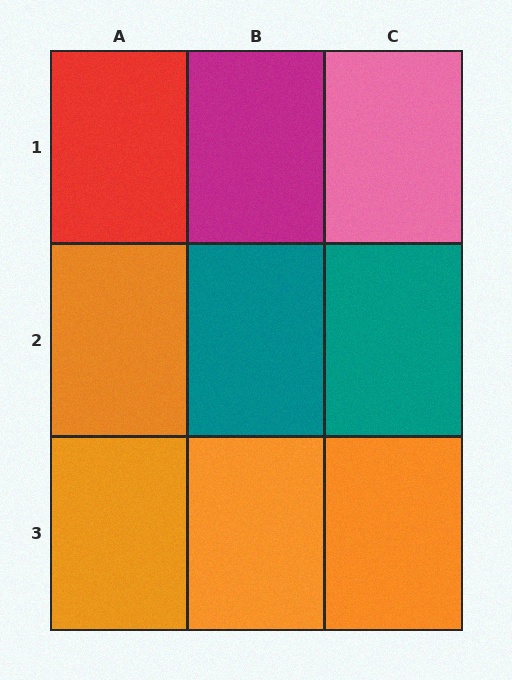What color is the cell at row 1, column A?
Red.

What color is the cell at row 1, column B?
Magenta.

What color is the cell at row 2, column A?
Orange.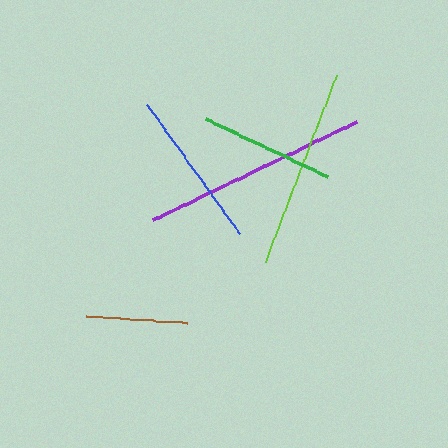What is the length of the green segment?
The green segment is approximately 135 pixels long.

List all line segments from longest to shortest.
From longest to shortest: purple, lime, blue, green, brown.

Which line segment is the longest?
The purple line is the longest at approximately 227 pixels.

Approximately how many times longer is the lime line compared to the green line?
The lime line is approximately 1.5 times the length of the green line.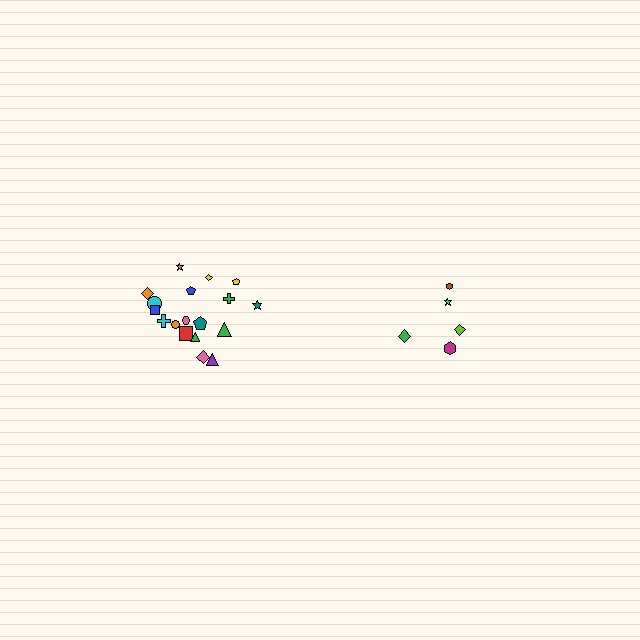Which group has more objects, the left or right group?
The left group.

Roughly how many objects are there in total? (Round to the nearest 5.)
Roughly 25 objects in total.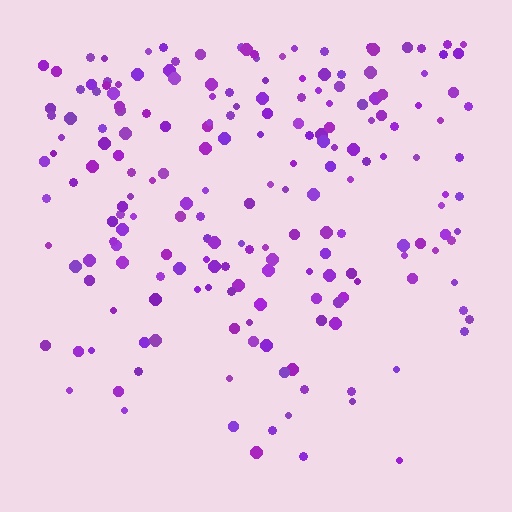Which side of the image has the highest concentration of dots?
The top.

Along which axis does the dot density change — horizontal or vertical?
Vertical.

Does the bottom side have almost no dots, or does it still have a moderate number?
Still a moderate number, just noticeably fewer than the top.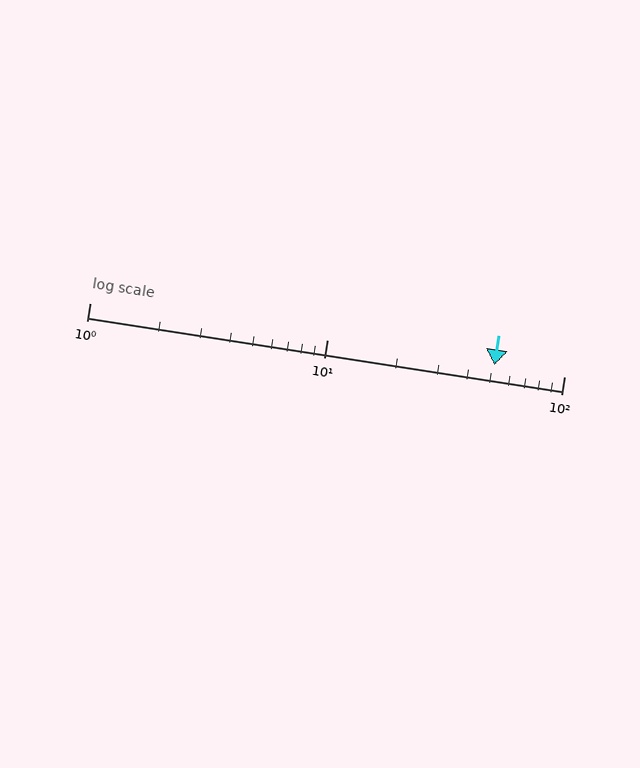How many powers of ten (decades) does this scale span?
The scale spans 2 decades, from 1 to 100.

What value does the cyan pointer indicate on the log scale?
The pointer indicates approximately 51.